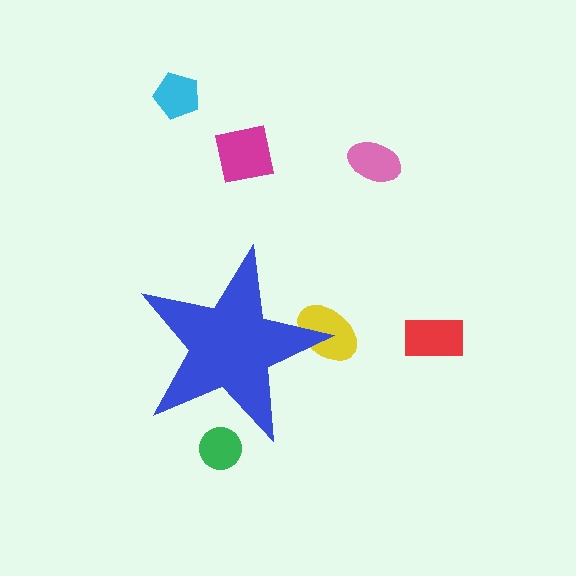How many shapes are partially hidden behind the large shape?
2 shapes are partially hidden.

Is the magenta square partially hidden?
No, the magenta square is fully visible.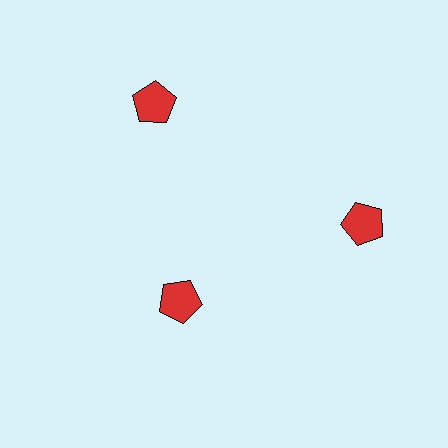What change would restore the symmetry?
The symmetry would be restored by moving it outward, back onto the ring so that all 3 pentagons sit at equal angles and equal distance from the center.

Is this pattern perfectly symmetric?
No. The 3 red pentagons are arranged in a ring, but one element near the 7 o'clock position is pulled inward toward the center, breaking the 3-fold rotational symmetry.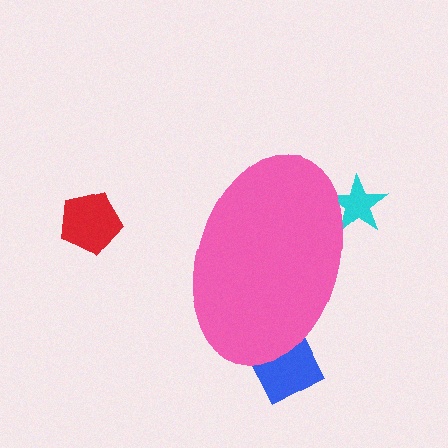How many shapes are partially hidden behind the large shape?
2 shapes are partially hidden.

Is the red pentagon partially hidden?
No, the red pentagon is fully visible.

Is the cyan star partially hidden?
Yes, the cyan star is partially hidden behind the pink ellipse.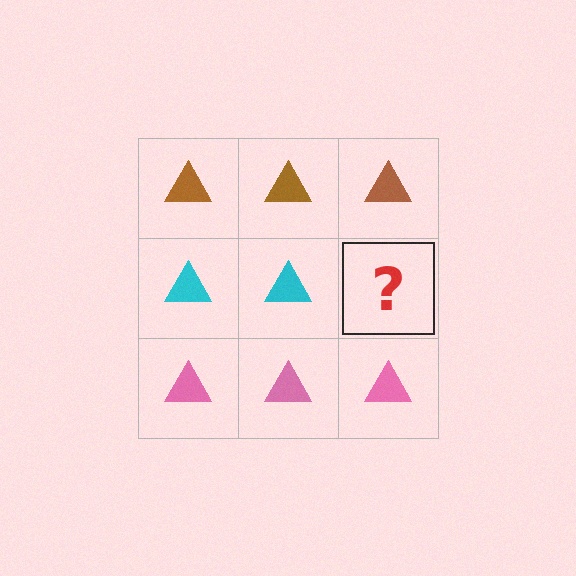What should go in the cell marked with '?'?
The missing cell should contain a cyan triangle.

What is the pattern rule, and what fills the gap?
The rule is that each row has a consistent color. The gap should be filled with a cyan triangle.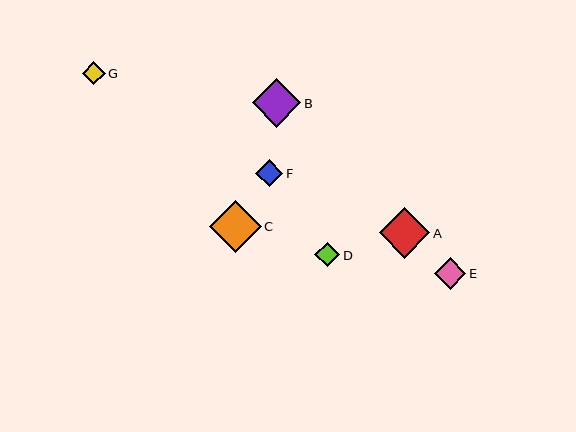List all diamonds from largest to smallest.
From largest to smallest: C, A, B, E, F, D, G.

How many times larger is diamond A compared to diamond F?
Diamond A is approximately 1.8 times the size of diamond F.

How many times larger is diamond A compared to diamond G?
Diamond A is approximately 2.2 times the size of diamond G.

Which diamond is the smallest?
Diamond G is the smallest with a size of approximately 23 pixels.